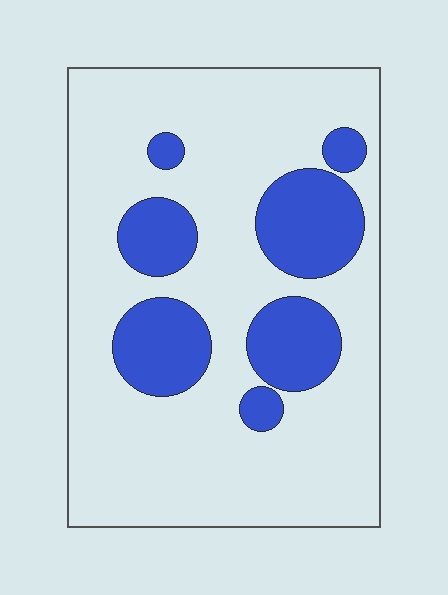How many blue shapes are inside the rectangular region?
7.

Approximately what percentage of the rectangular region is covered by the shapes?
Approximately 25%.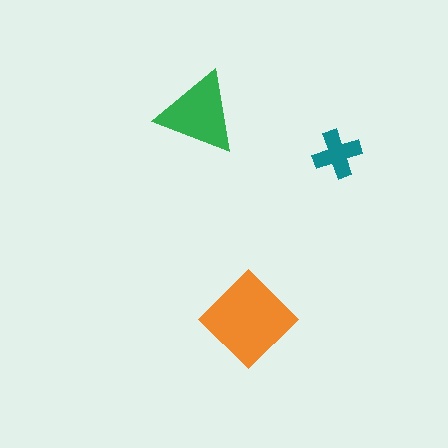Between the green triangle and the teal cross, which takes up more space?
The green triangle.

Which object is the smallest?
The teal cross.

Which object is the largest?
The orange diamond.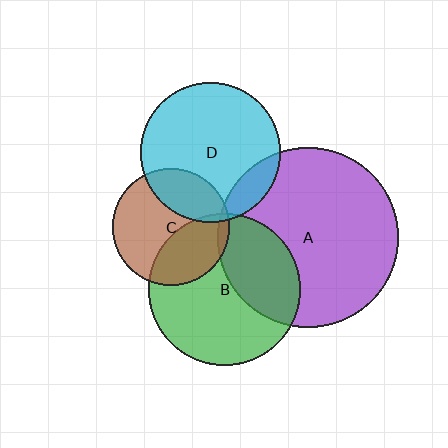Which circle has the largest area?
Circle A (purple).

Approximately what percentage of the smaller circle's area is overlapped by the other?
Approximately 15%.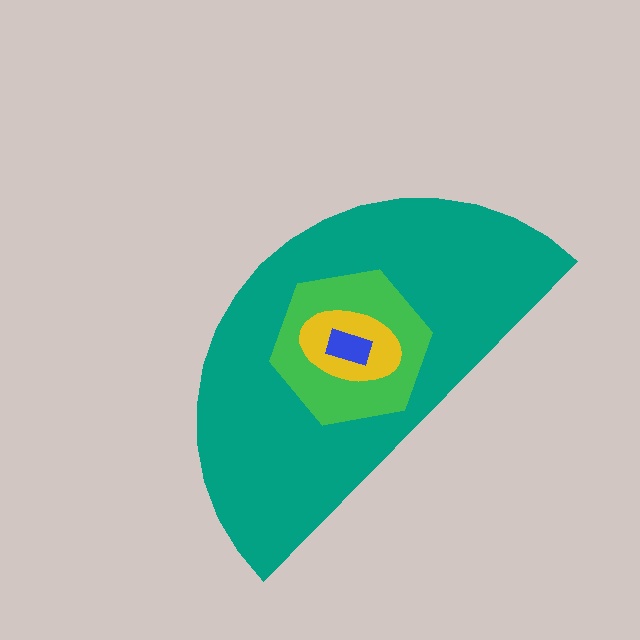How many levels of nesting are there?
4.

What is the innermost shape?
The blue rectangle.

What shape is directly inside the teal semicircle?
The green hexagon.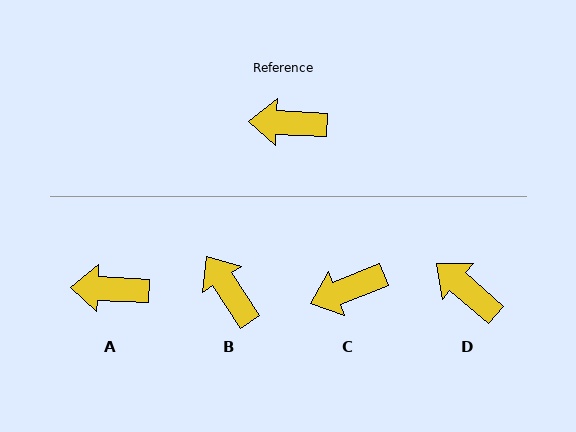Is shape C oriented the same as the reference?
No, it is off by about 24 degrees.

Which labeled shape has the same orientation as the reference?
A.